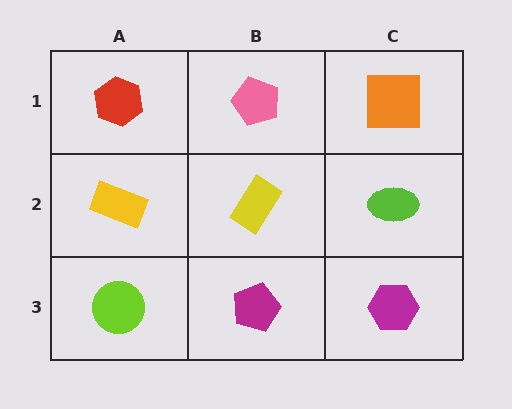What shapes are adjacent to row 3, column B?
A yellow rectangle (row 2, column B), a lime circle (row 3, column A), a magenta hexagon (row 3, column C).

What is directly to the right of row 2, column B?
A lime ellipse.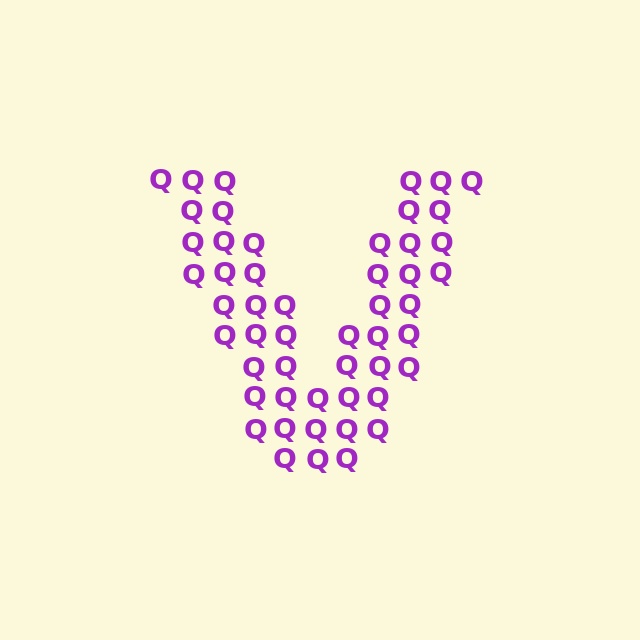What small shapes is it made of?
It is made of small letter Q's.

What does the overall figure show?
The overall figure shows the letter V.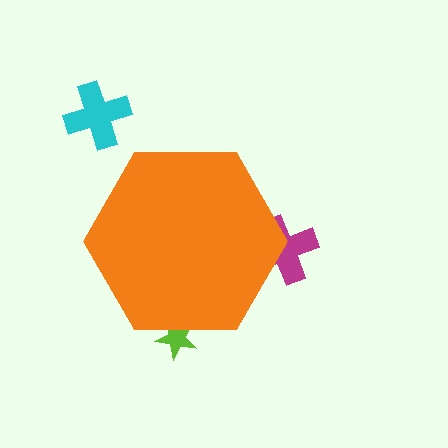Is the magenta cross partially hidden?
Yes, the magenta cross is partially hidden behind the orange hexagon.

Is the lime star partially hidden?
Yes, the lime star is partially hidden behind the orange hexagon.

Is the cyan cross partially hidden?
No, the cyan cross is fully visible.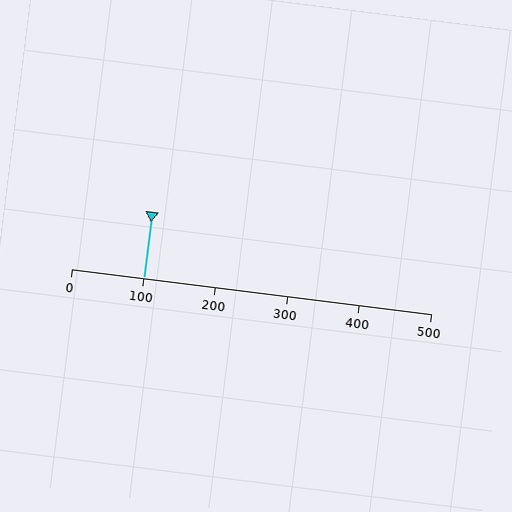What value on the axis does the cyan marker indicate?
The marker indicates approximately 100.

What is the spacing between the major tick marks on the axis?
The major ticks are spaced 100 apart.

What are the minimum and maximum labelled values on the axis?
The axis runs from 0 to 500.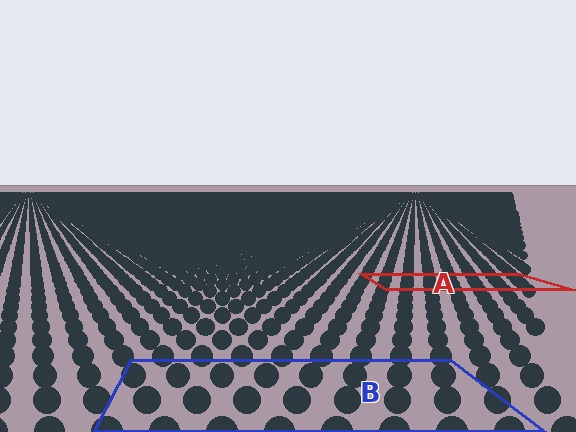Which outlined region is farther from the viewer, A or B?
Region A is farther from the viewer — the texture elements inside it appear smaller and more densely packed.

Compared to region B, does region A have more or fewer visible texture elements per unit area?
Region A has more texture elements per unit area — they are packed more densely because it is farther away.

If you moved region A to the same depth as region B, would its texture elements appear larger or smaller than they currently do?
They would appear larger. At a closer depth, the same texture elements are projected at a bigger on-screen size.